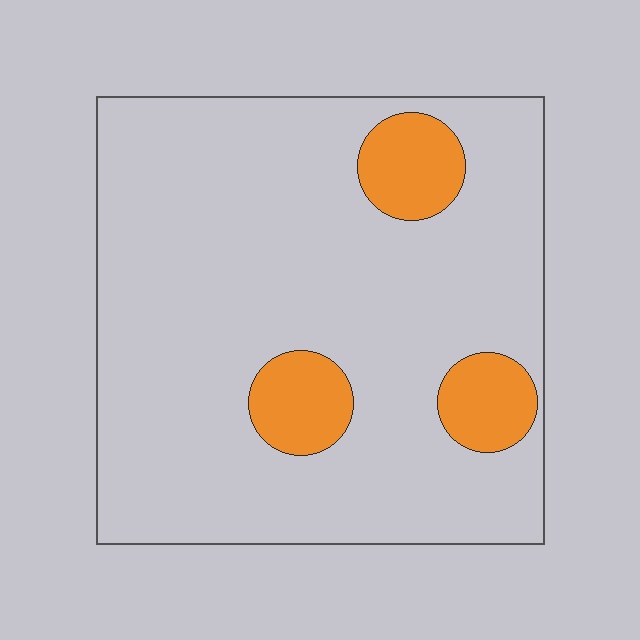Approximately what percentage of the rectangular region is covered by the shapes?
Approximately 15%.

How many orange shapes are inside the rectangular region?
3.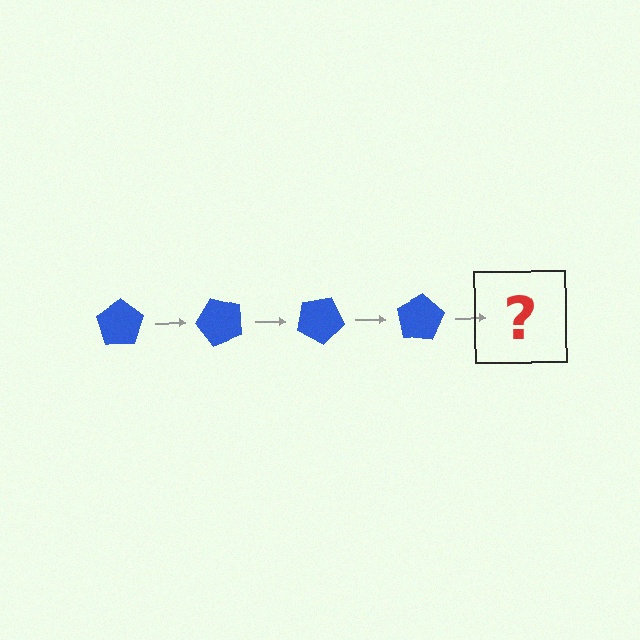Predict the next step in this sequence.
The next step is a blue pentagon rotated 200 degrees.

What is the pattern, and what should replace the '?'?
The pattern is that the pentagon rotates 50 degrees each step. The '?' should be a blue pentagon rotated 200 degrees.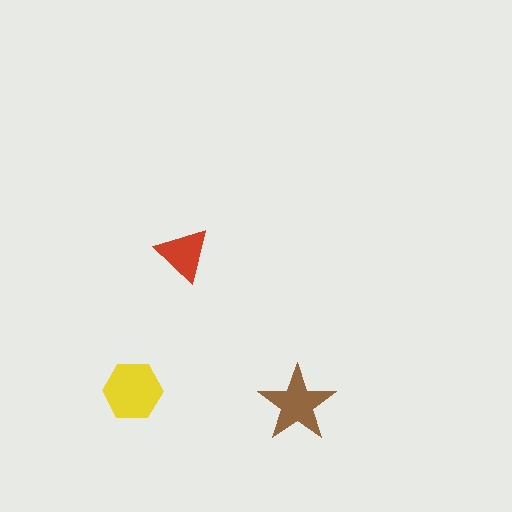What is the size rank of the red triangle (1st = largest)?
3rd.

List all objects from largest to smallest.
The yellow hexagon, the brown star, the red triangle.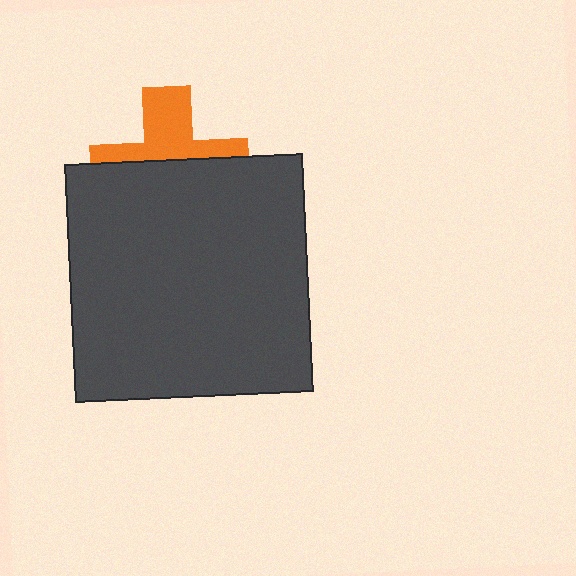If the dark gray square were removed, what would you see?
You would see the complete orange cross.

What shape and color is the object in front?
The object in front is a dark gray square.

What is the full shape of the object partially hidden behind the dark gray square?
The partially hidden object is an orange cross.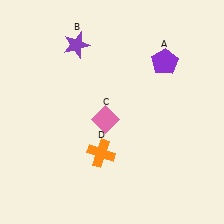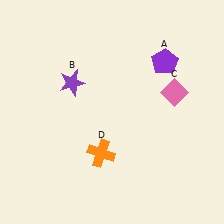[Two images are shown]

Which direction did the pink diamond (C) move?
The pink diamond (C) moved right.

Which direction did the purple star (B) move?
The purple star (B) moved down.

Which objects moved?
The objects that moved are: the purple star (B), the pink diamond (C).